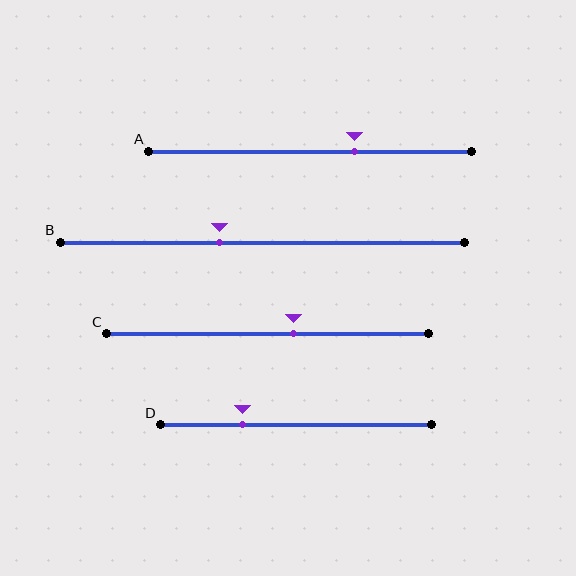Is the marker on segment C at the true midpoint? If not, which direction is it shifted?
No, the marker on segment C is shifted to the right by about 8% of the segment length.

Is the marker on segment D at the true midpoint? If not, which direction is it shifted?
No, the marker on segment D is shifted to the left by about 20% of the segment length.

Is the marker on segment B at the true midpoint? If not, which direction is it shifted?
No, the marker on segment B is shifted to the left by about 11% of the segment length.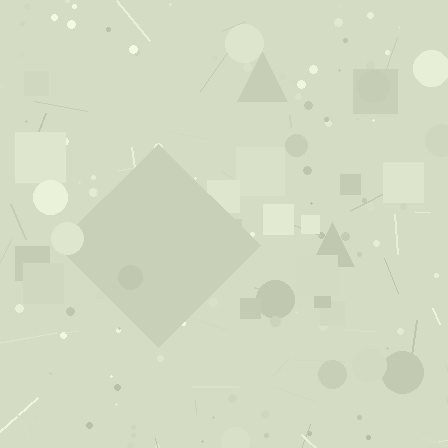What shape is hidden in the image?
A diamond is hidden in the image.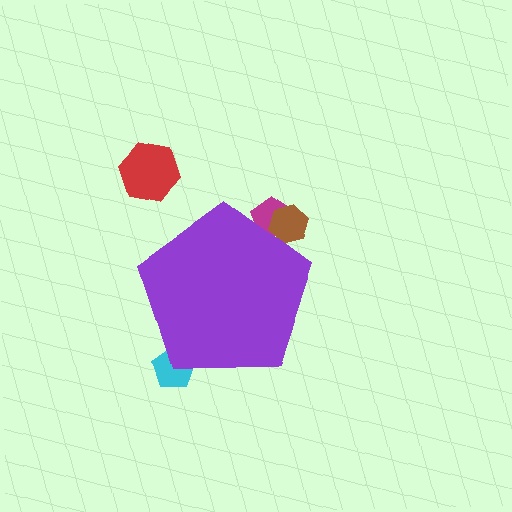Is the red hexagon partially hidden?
No, the red hexagon is fully visible.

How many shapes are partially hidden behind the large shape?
3 shapes are partially hidden.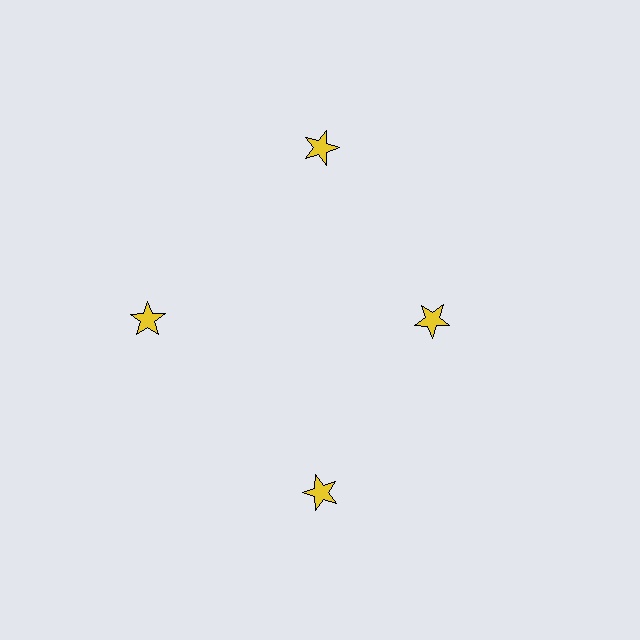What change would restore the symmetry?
The symmetry would be restored by moving it outward, back onto the ring so that all 4 stars sit at equal angles and equal distance from the center.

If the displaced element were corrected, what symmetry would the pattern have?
It would have 4-fold rotational symmetry — the pattern would map onto itself every 90 degrees.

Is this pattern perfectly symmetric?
No. The 4 yellow stars are arranged in a ring, but one element near the 3 o'clock position is pulled inward toward the center, breaking the 4-fold rotational symmetry.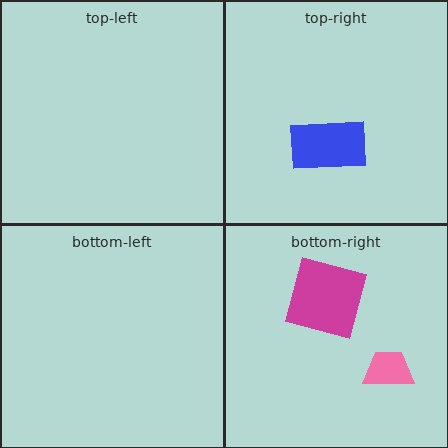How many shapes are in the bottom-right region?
2.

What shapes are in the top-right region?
The blue rectangle.